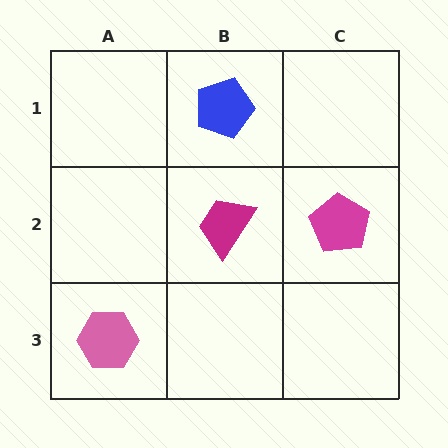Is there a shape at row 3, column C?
No, that cell is empty.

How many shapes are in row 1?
1 shape.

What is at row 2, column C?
A magenta pentagon.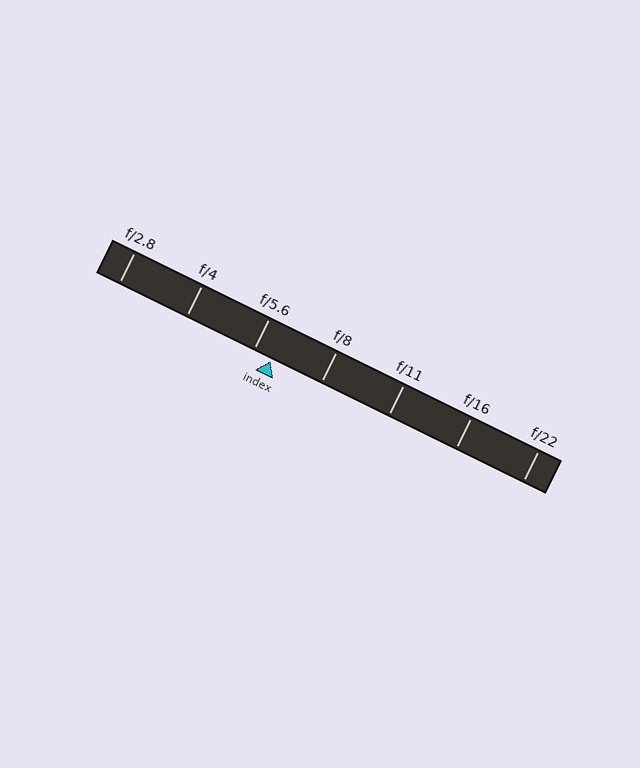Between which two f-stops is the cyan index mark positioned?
The index mark is between f/5.6 and f/8.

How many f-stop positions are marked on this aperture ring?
There are 7 f-stop positions marked.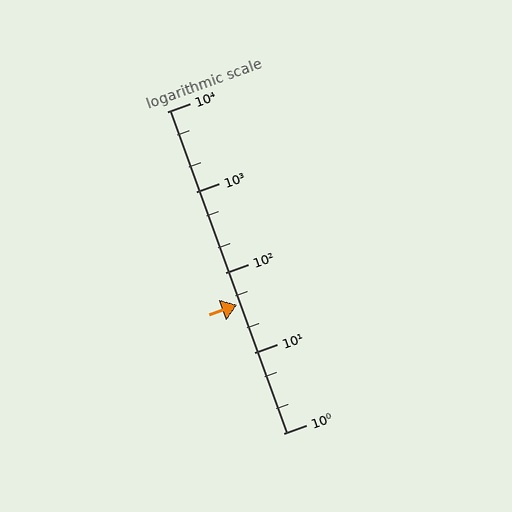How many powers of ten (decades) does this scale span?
The scale spans 4 decades, from 1 to 10000.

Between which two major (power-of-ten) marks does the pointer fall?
The pointer is between 10 and 100.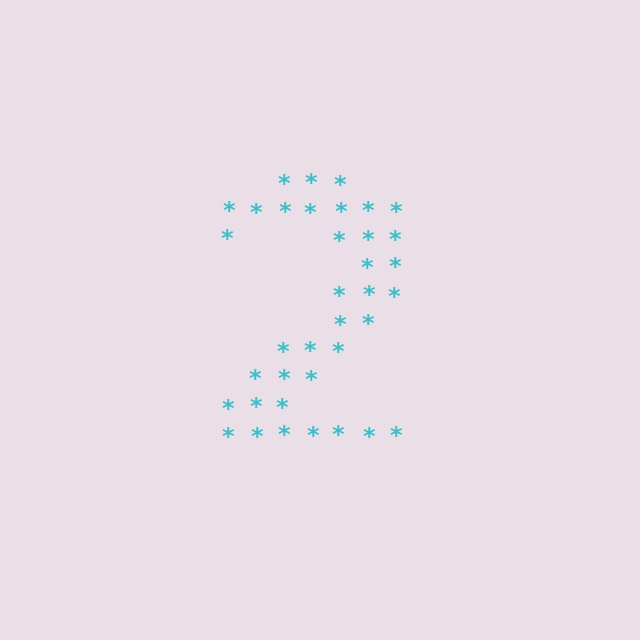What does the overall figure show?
The overall figure shows the digit 2.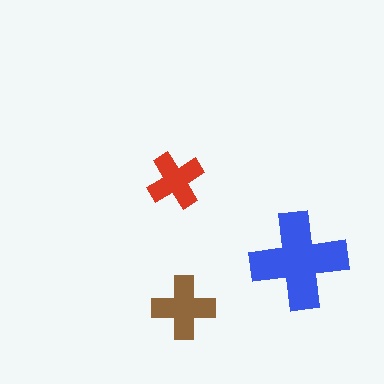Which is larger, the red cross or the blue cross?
The blue one.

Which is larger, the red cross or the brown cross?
The brown one.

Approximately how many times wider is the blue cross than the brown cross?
About 1.5 times wider.